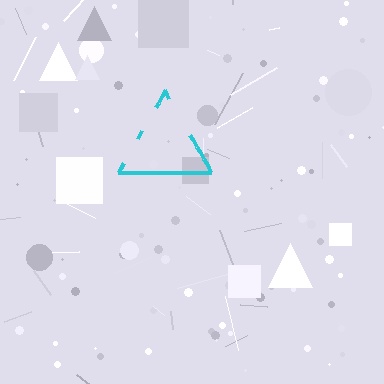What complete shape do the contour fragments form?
The contour fragments form a triangle.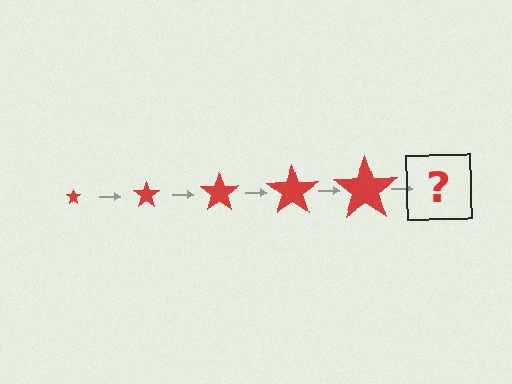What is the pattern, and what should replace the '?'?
The pattern is that the star gets progressively larger each step. The '?' should be a red star, larger than the previous one.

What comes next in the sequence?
The next element should be a red star, larger than the previous one.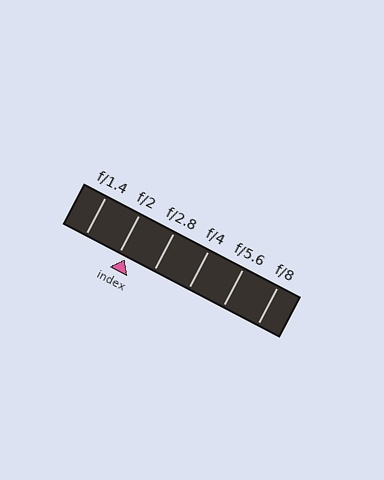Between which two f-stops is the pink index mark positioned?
The index mark is between f/2 and f/2.8.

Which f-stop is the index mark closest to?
The index mark is closest to f/2.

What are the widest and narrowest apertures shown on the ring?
The widest aperture shown is f/1.4 and the narrowest is f/8.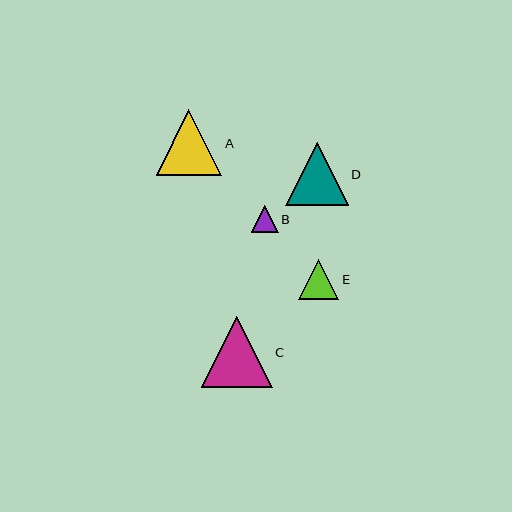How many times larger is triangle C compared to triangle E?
Triangle C is approximately 1.8 times the size of triangle E.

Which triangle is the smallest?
Triangle B is the smallest with a size of approximately 26 pixels.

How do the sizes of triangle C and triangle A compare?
Triangle C and triangle A are approximately the same size.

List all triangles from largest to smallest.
From largest to smallest: C, A, D, E, B.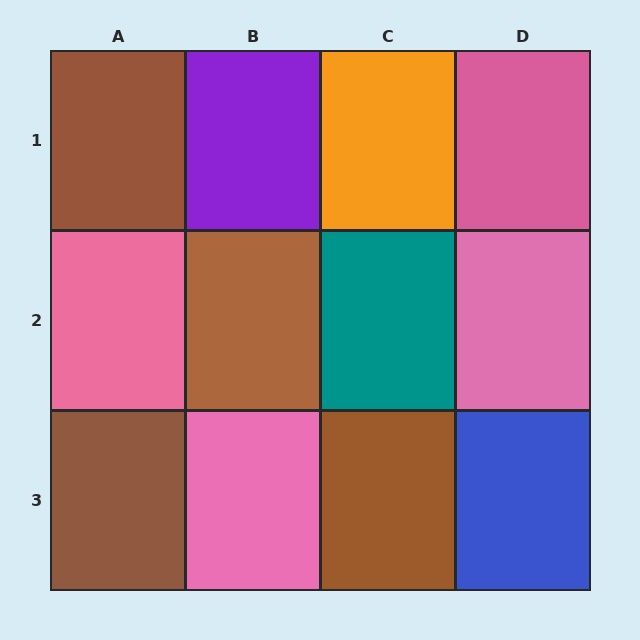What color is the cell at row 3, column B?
Pink.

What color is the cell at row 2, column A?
Pink.